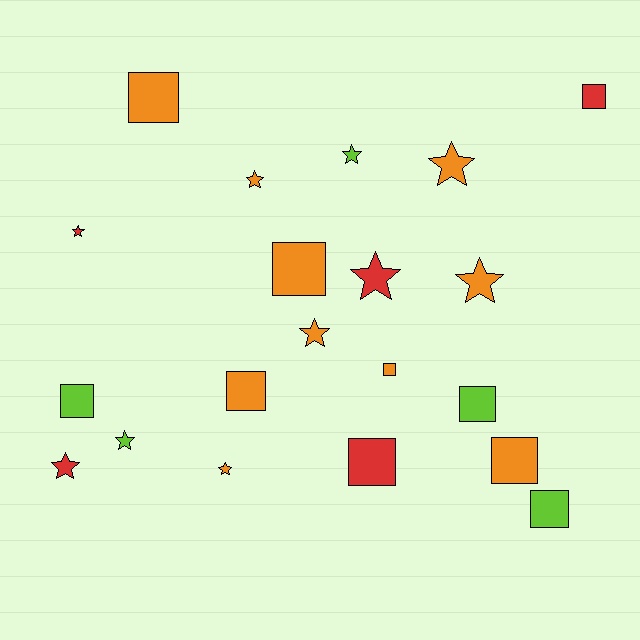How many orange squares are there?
There are 5 orange squares.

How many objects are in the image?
There are 20 objects.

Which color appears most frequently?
Orange, with 10 objects.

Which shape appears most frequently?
Star, with 10 objects.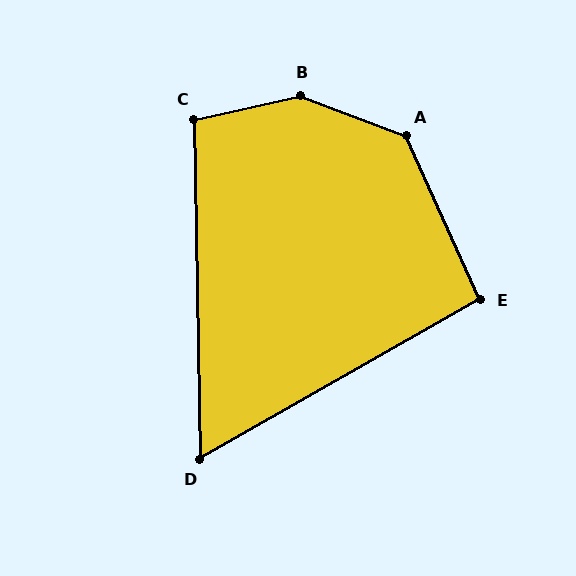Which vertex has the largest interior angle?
B, at approximately 146 degrees.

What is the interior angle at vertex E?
Approximately 95 degrees (obtuse).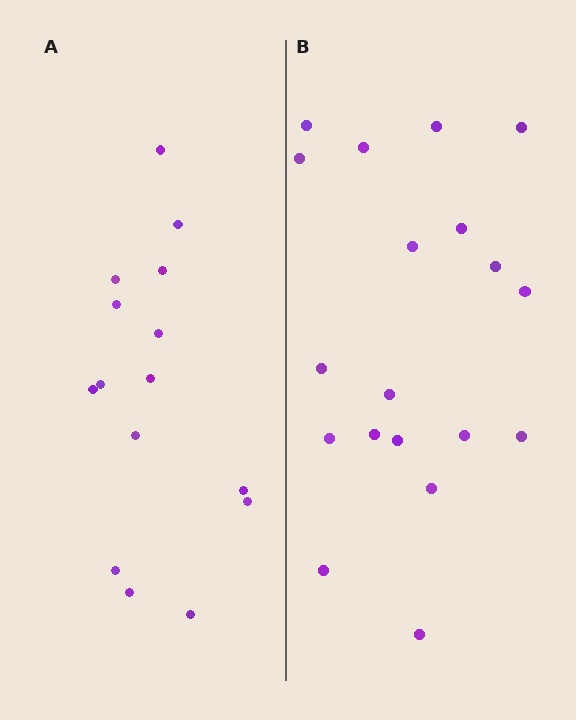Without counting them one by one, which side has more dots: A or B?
Region B (the right region) has more dots.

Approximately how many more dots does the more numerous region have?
Region B has about 4 more dots than region A.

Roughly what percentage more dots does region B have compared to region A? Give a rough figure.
About 25% more.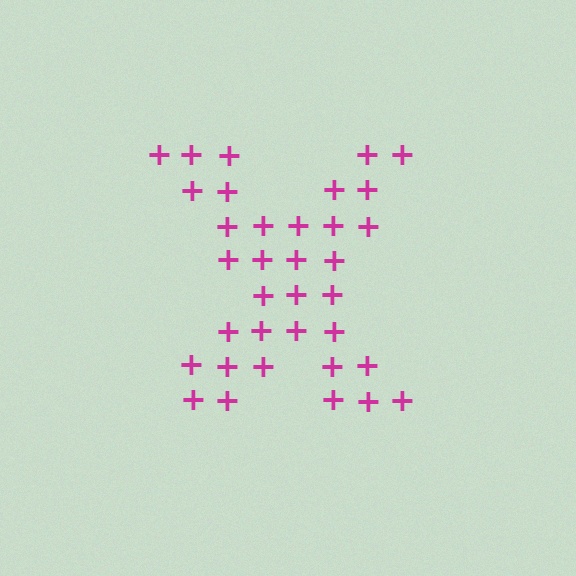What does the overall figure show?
The overall figure shows the letter X.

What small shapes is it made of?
It is made of small plus signs.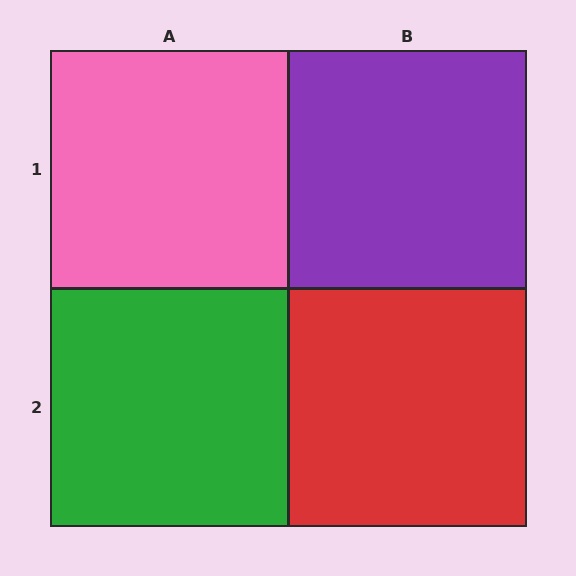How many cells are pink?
1 cell is pink.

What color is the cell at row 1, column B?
Purple.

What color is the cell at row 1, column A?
Pink.